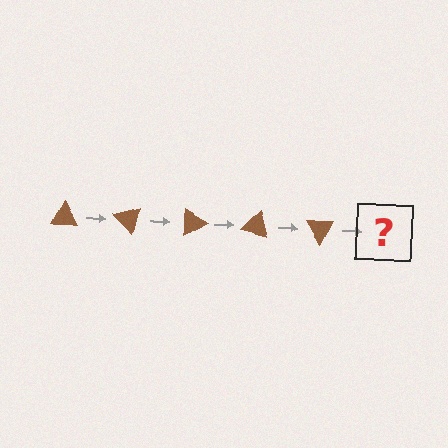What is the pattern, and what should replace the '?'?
The pattern is that the triangle rotates 45 degrees each step. The '?' should be a brown triangle rotated 225 degrees.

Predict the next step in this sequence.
The next step is a brown triangle rotated 225 degrees.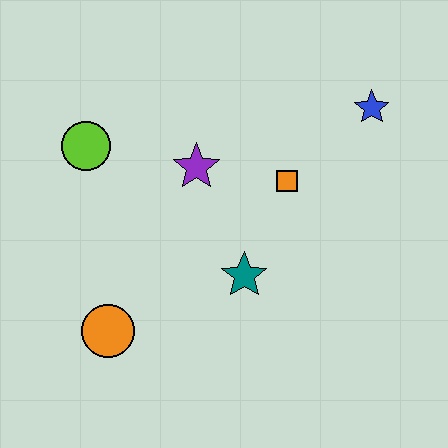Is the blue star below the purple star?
No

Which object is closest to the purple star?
The orange square is closest to the purple star.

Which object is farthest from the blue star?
The orange circle is farthest from the blue star.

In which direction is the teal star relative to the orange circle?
The teal star is to the right of the orange circle.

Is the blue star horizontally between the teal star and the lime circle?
No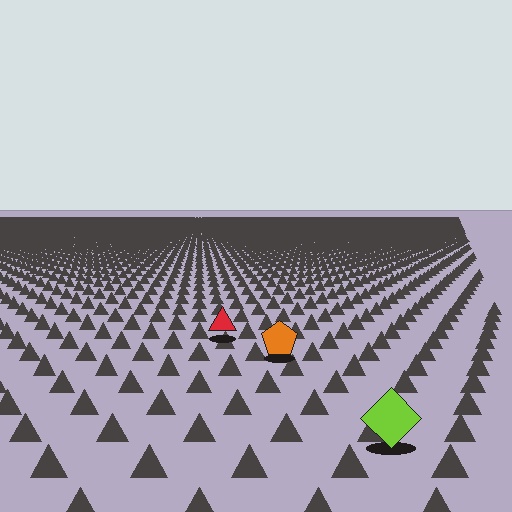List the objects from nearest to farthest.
From nearest to farthest: the lime diamond, the orange pentagon, the red triangle.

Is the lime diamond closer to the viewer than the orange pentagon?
Yes. The lime diamond is closer — you can tell from the texture gradient: the ground texture is coarser near it.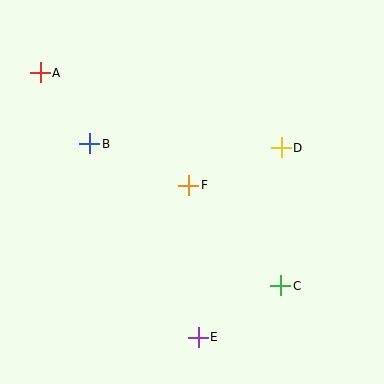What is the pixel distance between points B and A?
The distance between B and A is 86 pixels.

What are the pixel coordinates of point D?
Point D is at (281, 148).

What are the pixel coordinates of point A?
Point A is at (40, 73).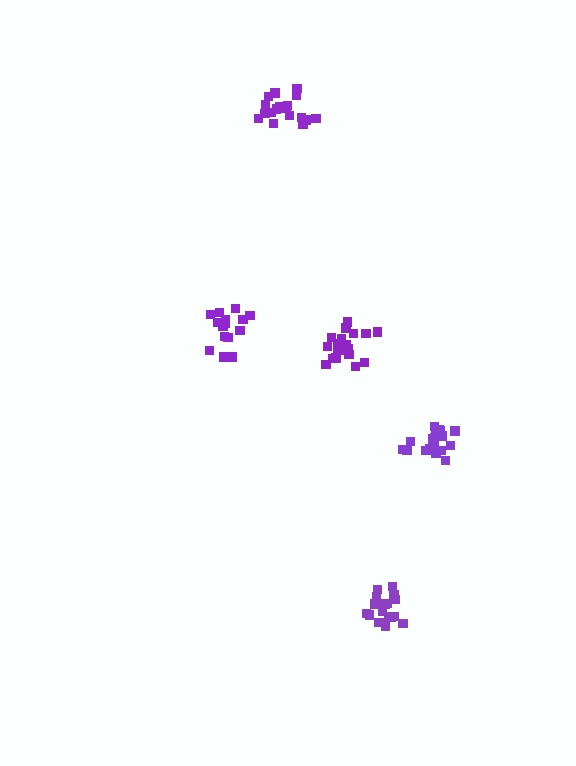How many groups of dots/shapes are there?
There are 5 groups.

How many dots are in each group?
Group 1: 18 dots, Group 2: 17 dots, Group 3: 21 dots, Group 4: 21 dots, Group 5: 20 dots (97 total).